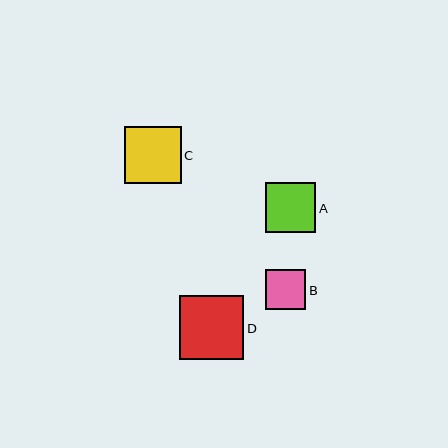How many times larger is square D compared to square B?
Square D is approximately 1.6 times the size of square B.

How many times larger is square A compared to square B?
Square A is approximately 1.3 times the size of square B.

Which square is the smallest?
Square B is the smallest with a size of approximately 40 pixels.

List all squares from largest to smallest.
From largest to smallest: D, C, A, B.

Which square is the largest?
Square D is the largest with a size of approximately 64 pixels.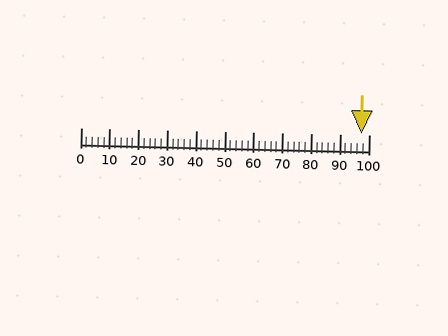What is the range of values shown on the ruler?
The ruler shows values from 0 to 100.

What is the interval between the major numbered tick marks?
The major tick marks are spaced 10 units apart.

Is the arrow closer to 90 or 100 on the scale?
The arrow is closer to 100.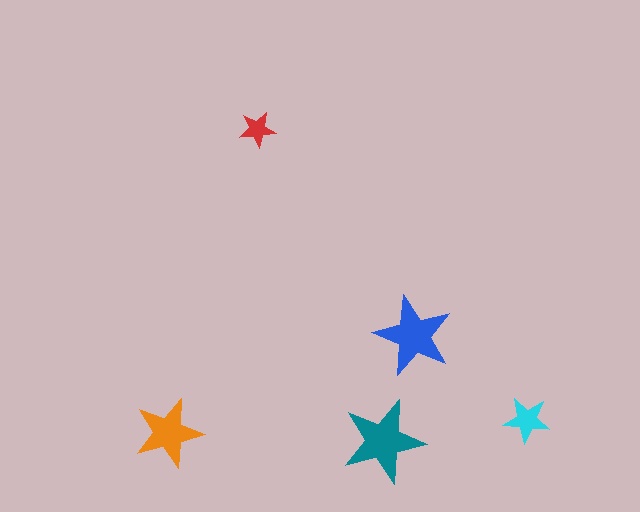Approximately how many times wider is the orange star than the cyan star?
About 1.5 times wider.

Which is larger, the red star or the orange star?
The orange one.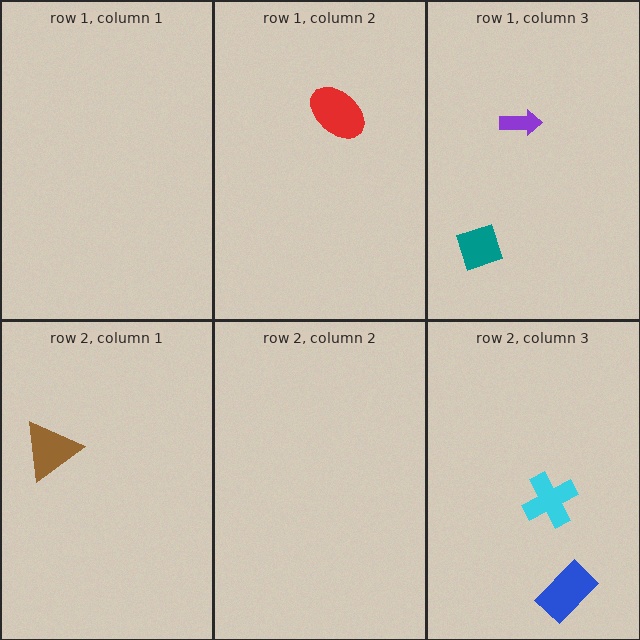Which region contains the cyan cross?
The row 2, column 3 region.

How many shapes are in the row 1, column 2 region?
1.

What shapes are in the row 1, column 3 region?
The teal diamond, the purple arrow.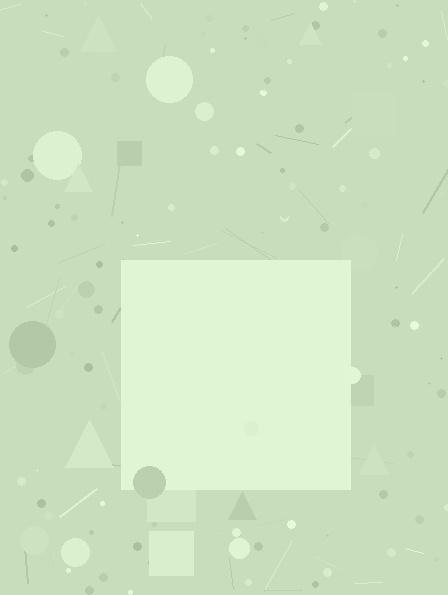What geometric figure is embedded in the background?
A square is embedded in the background.